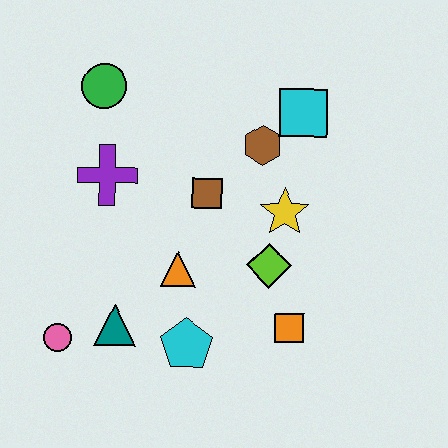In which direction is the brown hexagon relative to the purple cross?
The brown hexagon is to the right of the purple cross.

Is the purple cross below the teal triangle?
No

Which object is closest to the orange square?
The lime diamond is closest to the orange square.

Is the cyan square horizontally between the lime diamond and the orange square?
No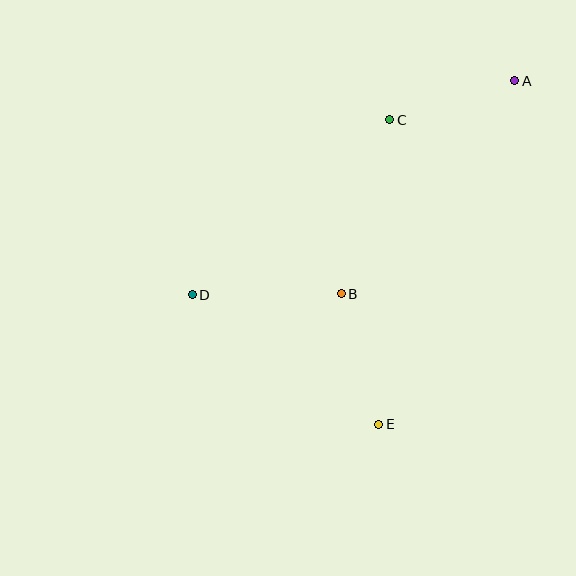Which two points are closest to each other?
Points A and C are closest to each other.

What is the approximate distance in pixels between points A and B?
The distance between A and B is approximately 275 pixels.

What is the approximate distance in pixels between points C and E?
The distance between C and E is approximately 305 pixels.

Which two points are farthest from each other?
Points A and D are farthest from each other.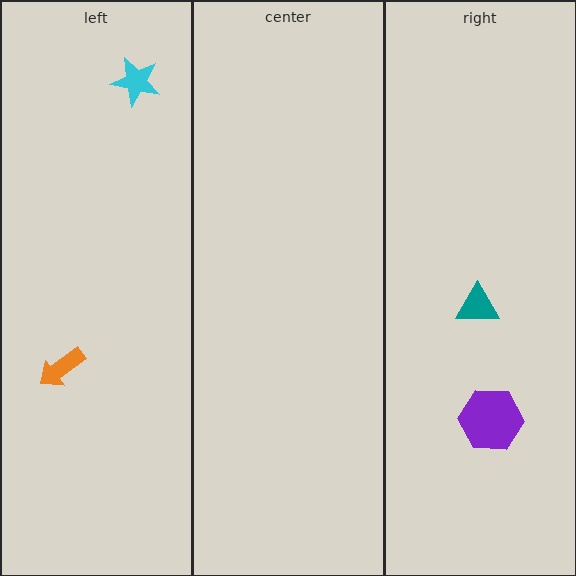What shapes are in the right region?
The purple hexagon, the teal triangle.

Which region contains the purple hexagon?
The right region.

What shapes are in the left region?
The cyan star, the orange arrow.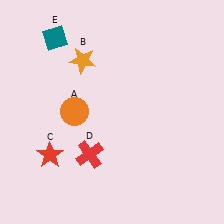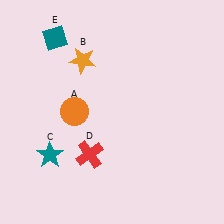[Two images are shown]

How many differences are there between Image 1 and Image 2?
There is 1 difference between the two images.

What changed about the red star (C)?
In Image 1, C is red. In Image 2, it changed to teal.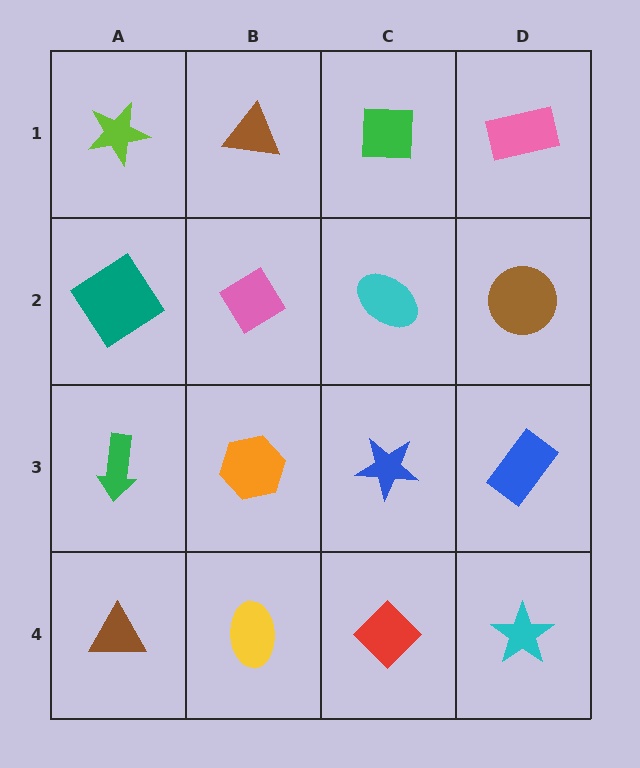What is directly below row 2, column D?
A blue rectangle.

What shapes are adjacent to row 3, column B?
A pink diamond (row 2, column B), a yellow ellipse (row 4, column B), a green arrow (row 3, column A), a blue star (row 3, column C).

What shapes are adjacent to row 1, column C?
A cyan ellipse (row 2, column C), a brown triangle (row 1, column B), a pink rectangle (row 1, column D).